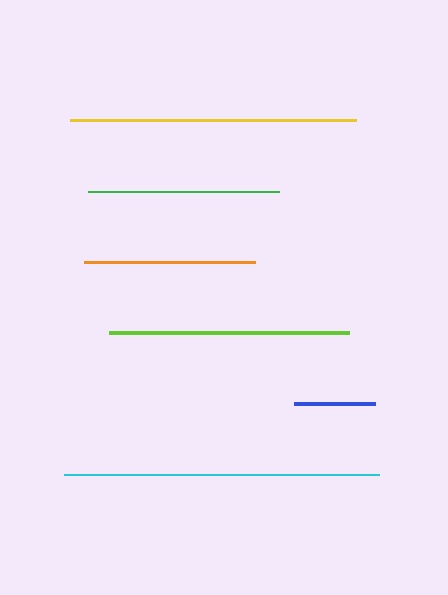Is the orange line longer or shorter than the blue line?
The orange line is longer than the blue line.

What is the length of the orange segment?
The orange segment is approximately 170 pixels long.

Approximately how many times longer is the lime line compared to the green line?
The lime line is approximately 1.3 times the length of the green line.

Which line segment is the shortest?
The blue line is the shortest at approximately 81 pixels.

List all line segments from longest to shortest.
From longest to shortest: cyan, yellow, lime, green, orange, blue.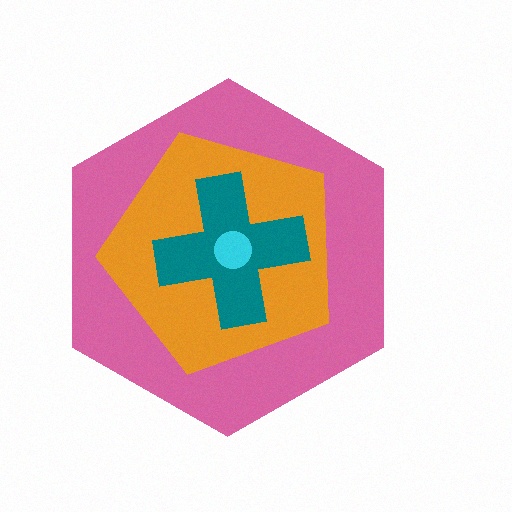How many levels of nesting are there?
4.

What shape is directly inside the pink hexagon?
The orange pentagon.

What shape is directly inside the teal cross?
The cyan circle.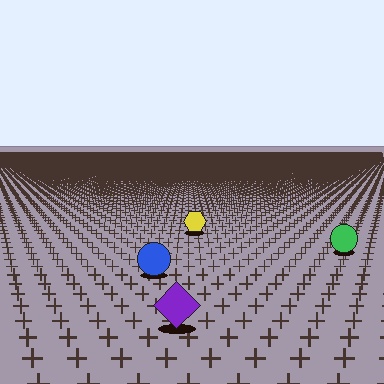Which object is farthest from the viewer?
The yellow hexagon is farthest from the viewer. It appears smaller and the ground texture around it is denser.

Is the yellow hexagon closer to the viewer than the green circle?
No. The green circle is closer — you can tell from the texture gradient: the ground texture is coarser near it.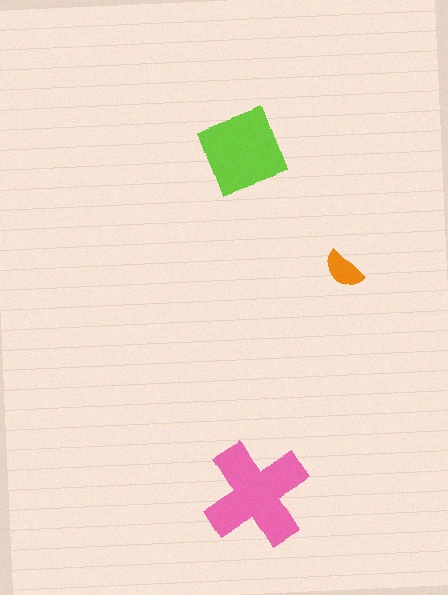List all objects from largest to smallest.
The pink cross, the lime diamond, the orange semicircle.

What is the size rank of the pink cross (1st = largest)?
1st.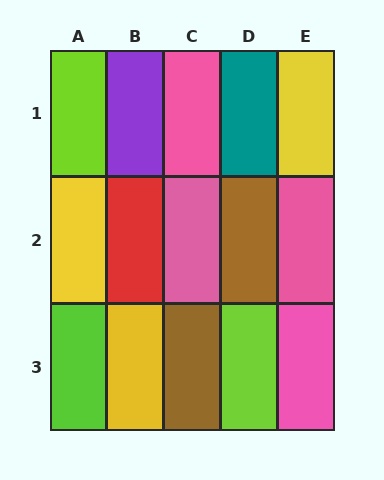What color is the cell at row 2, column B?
Red.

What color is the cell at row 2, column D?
Brown.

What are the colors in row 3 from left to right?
Lime, yellow, brown, lime, pink.